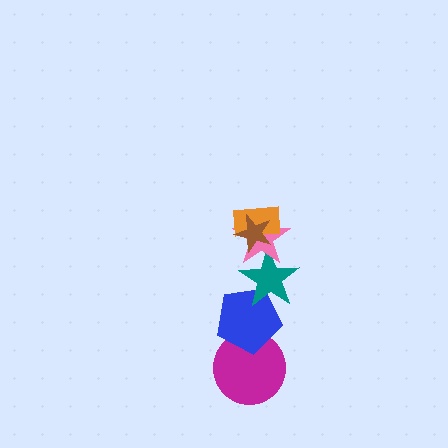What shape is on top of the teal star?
The pink star is on top of the teal star.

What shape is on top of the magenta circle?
The blue pentagon is on top of the magenta circle.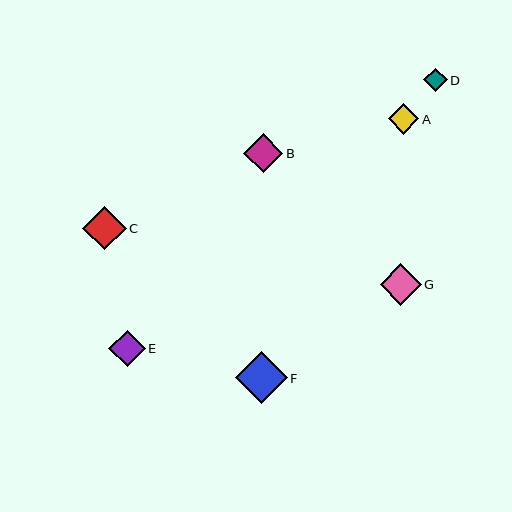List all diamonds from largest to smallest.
From largest to smallest: F, C, G, B, E, A, D.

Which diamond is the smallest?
Diamond D is the smallest with a size of approximately 23 pixels.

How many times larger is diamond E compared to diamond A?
Diamond E is approximately 1.2 times the size of diamond A.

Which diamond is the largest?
Diamond F is the largest with a size of approximately 52 pixels.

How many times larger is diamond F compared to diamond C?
Diamond F is approximately 1.2 times the size of diamond C.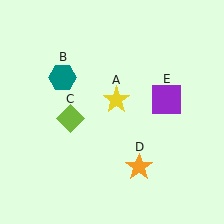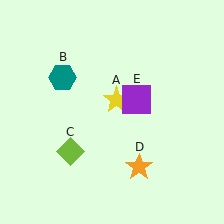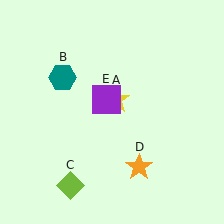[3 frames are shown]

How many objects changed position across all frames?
2 objects changed position: lime diamond (object C), purple square (object E).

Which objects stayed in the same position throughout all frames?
Yellow star (object A) and teal hexagon (object B) and orange star (object D) remained stationary.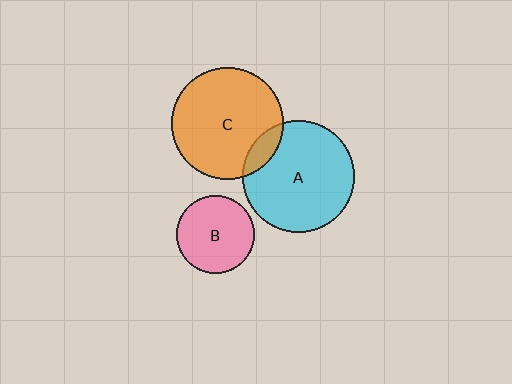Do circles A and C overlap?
Yes.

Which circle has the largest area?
Circle C (orange).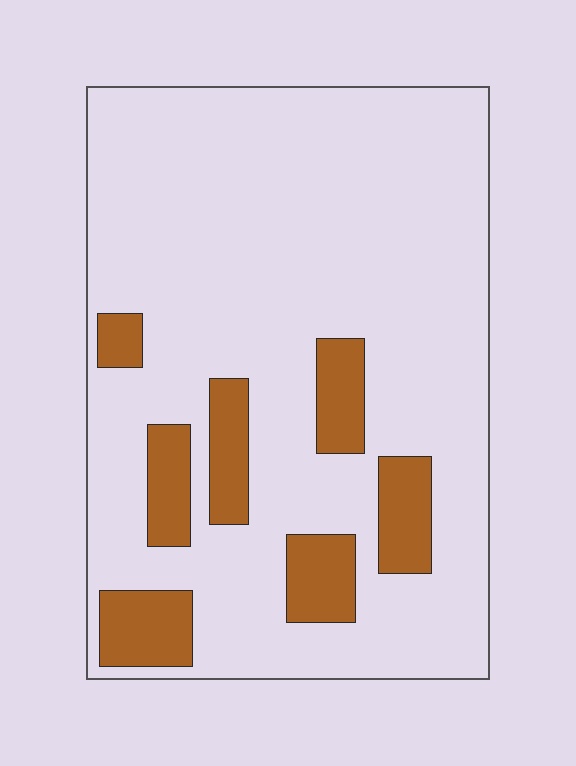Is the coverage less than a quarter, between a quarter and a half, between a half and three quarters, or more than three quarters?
Less than a quarter.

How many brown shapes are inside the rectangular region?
7.